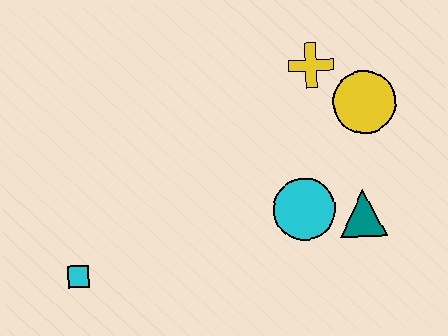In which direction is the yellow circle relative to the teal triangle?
The yellow circle is above the teal triangle.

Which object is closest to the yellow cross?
The yellow circle is closest to the yellow cross.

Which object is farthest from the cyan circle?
The cyan square is farthest from the cyan circle.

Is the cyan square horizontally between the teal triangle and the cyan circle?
No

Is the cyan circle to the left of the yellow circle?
Yes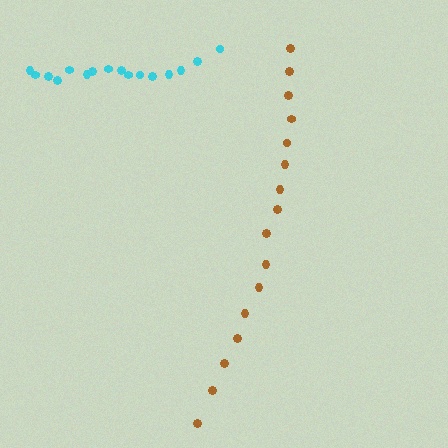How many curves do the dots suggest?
There are 2 distinct paths.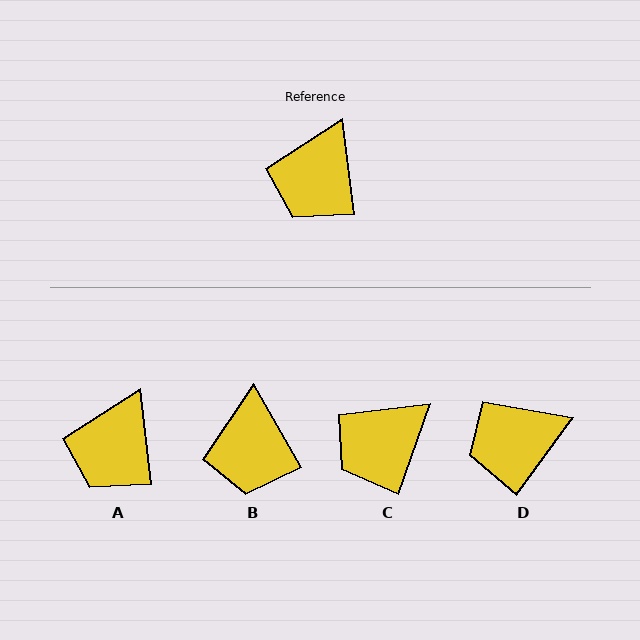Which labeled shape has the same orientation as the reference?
A.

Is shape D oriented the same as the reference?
No, it is off by about 43 degrees.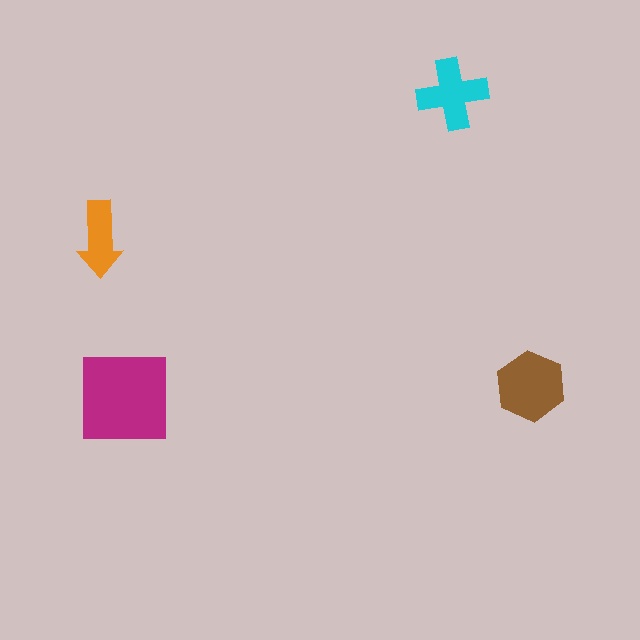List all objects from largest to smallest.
The magenta square, the brown hexagon, the cyan cross, the orange arrow.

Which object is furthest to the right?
The brown hexagon is rightmost.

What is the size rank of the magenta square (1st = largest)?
1st.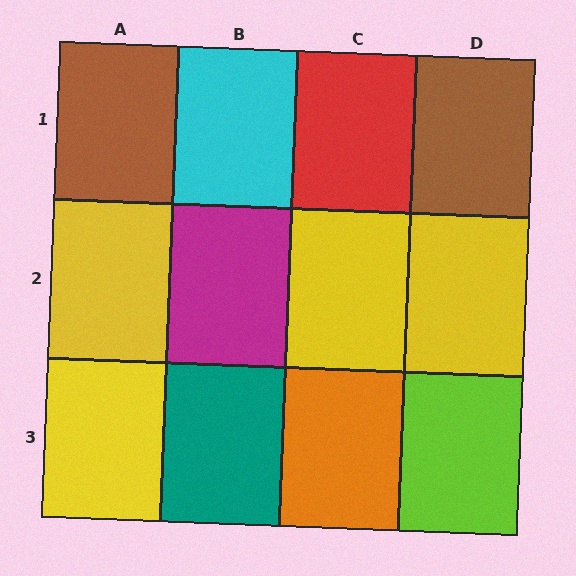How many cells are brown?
2 cells are brown.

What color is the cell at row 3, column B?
Teal.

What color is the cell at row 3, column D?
Lime.